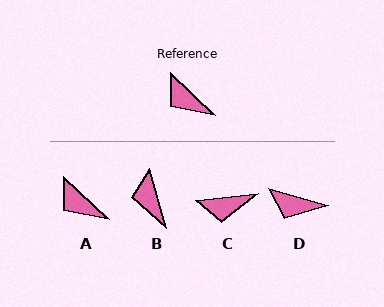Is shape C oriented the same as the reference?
No, it is off by about 50 degrees.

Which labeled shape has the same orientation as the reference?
A.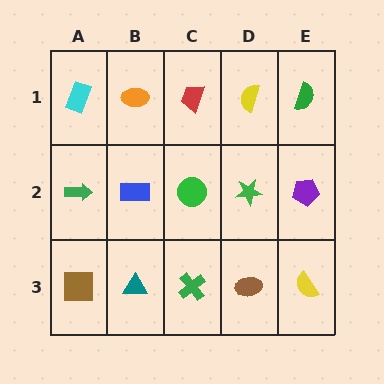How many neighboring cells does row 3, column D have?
3.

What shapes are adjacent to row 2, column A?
A cyan rectangle (row 1, column A), a brown square (row 3, column A), a blue rectangle (row 2, column B).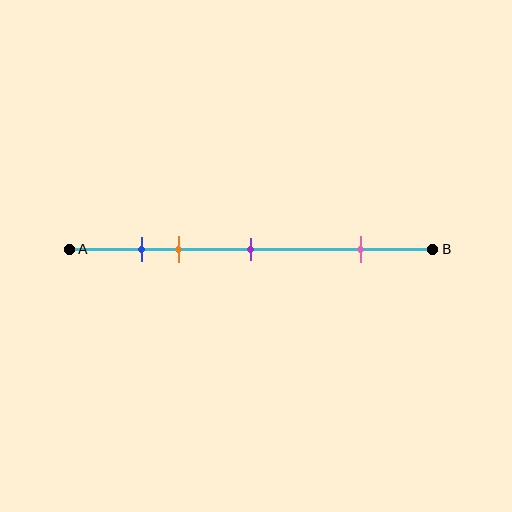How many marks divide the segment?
There are 4 marks dividing the segment.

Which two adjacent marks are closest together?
The blue and orange marks are the closest adjacent pair.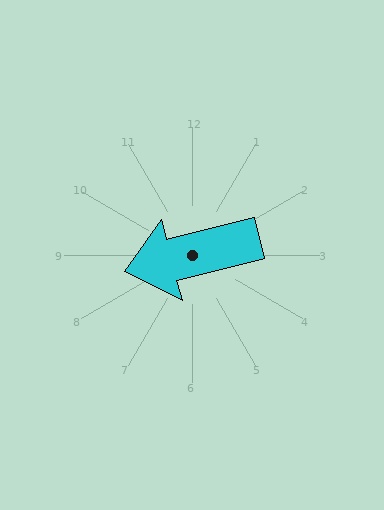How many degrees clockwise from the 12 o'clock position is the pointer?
Approximately 256 degrees.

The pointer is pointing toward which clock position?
Roughly 9 o'clock.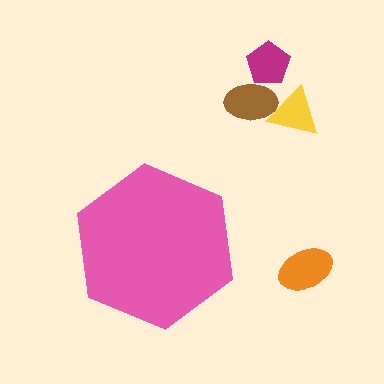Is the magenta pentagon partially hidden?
No, the magenta pentagon is fully visible.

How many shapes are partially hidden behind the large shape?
0 shapes are partially hidden.